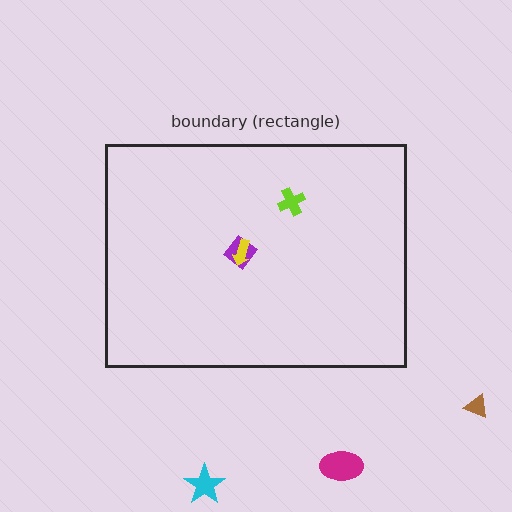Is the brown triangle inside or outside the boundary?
Outside.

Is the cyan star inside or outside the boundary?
Outside.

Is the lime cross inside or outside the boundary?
Inside.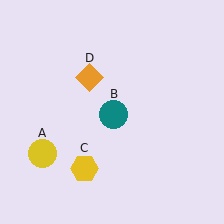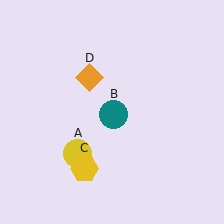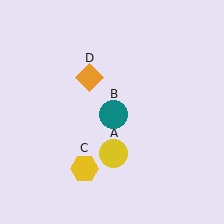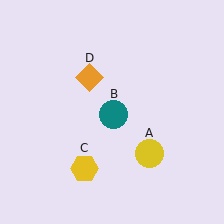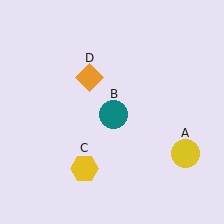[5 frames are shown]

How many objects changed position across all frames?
1 object changed position: yellow circle (object A).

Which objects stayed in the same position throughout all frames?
Teal circle (object B) and yellow hexagon (object C) and orange diamond (object D) remained stationary.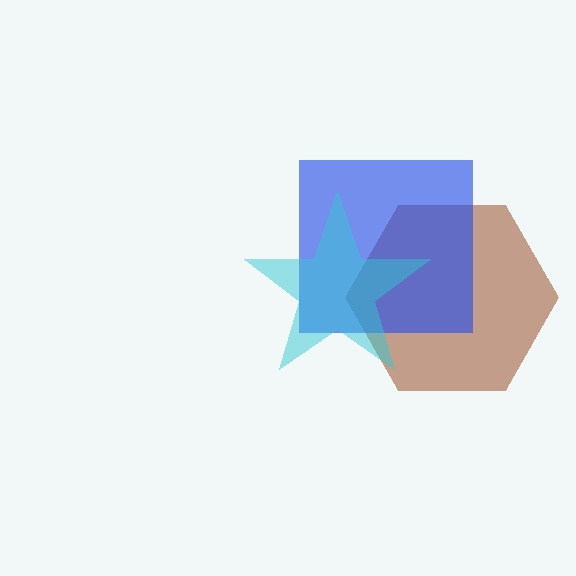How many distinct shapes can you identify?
There are 3 distinct shapes: a brown hexagon, a blue square, a cyan star.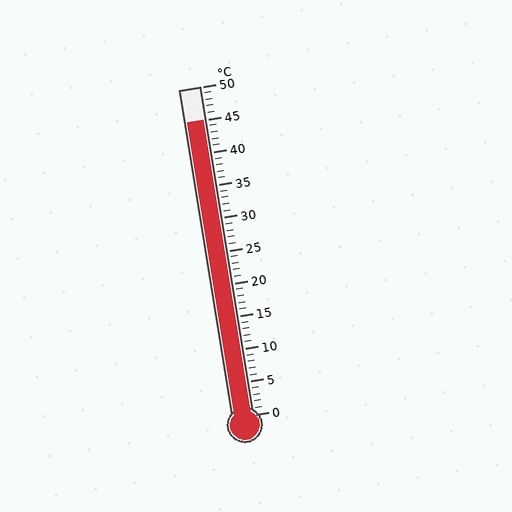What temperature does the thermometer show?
The thermometer shows approximately 45°C.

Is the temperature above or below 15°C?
The temperature is above 15°C.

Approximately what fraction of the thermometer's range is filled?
The thermometer is filled to approximately 90% of its range.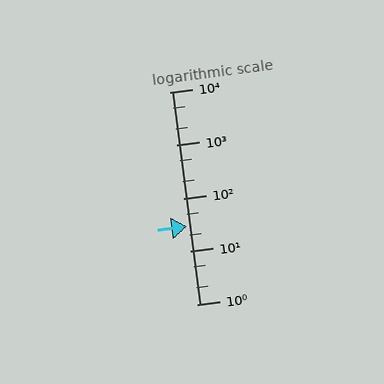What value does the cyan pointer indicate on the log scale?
The pointer indicates approximately 29.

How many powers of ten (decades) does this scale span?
The scale spans 4 decades, from 1 to 10000.